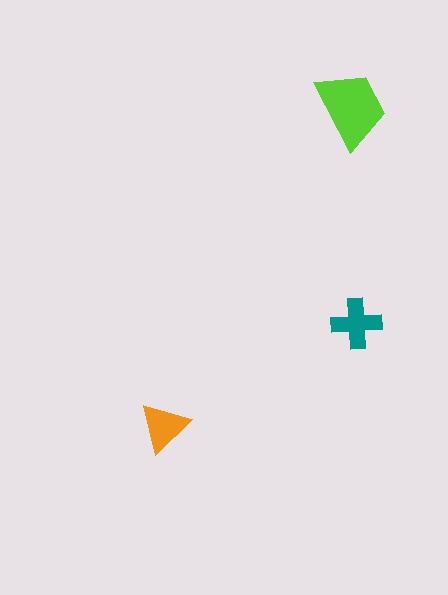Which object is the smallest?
The orange triangle.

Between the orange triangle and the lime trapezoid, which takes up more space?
The lime trapezoid.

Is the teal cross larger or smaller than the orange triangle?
Larger.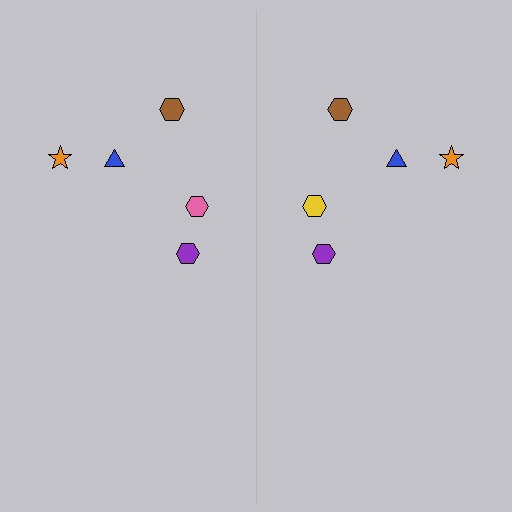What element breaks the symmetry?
The yellow hexagon on the right side breaks the symmetry — its mirror counterpart is pink.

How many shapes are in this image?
There are 10 shapes in this image.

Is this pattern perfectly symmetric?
No, the pattern is not perfectly symmetric. The yellow hexagon on the right side breaks the symmetry — its mirror counterpart is pink.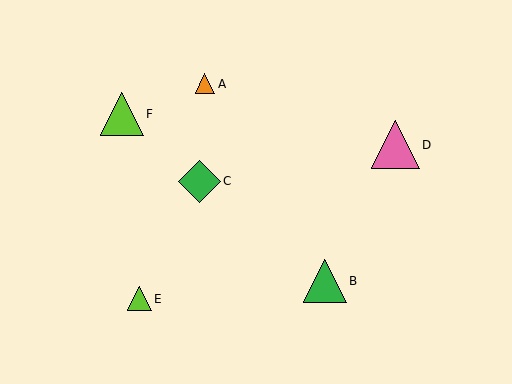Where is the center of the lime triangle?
The center of the lime triangle is at (139, 299).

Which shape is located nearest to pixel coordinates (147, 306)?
The lime triangle (labeled E) at (139, 299) is nearest to that location.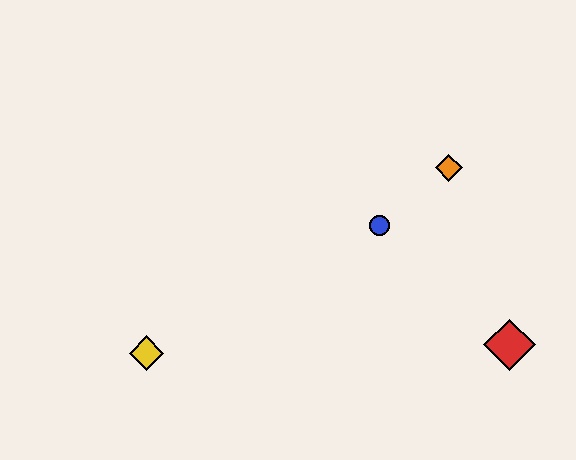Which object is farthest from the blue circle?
The yellow diamond is farthest from the blue circle.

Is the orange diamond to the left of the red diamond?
Yes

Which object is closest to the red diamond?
The blue circle is closest to the red diamond.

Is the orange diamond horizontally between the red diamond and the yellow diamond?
Yes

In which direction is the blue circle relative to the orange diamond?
The blue circle is to the left of the orange diamond.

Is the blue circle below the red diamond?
No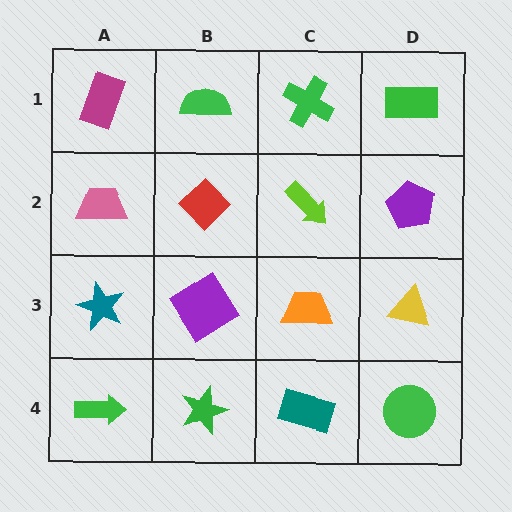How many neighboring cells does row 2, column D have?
3.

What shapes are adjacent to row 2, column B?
A green semicircle (row 1, column B), a purple diamond (row 3, column B), a pink trapezoid (row 2, column A), a lime arrow (row 2, column C).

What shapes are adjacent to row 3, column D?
A purple pentagon (row 2, column D), a green circle (row 4, column D), an orange trapezoid (row 3, column C).